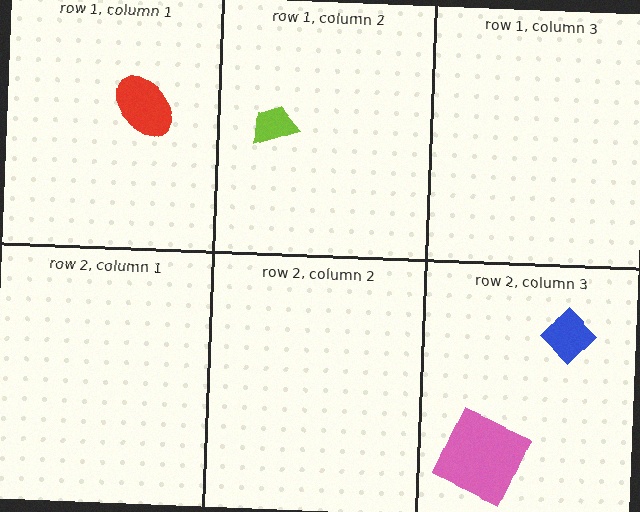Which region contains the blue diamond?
The row 2, column 3 region.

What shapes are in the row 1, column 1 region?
The red ellipse.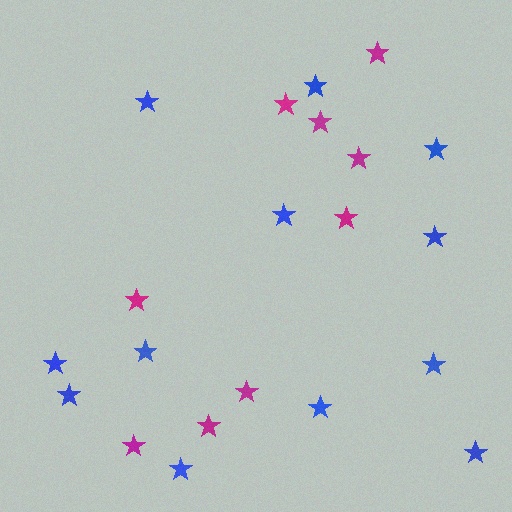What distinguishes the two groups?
There are 2 groups: one group of magenta stars (9) and one group of blue stars (12).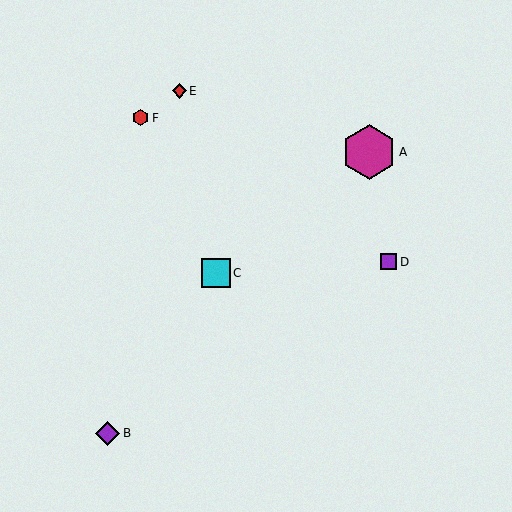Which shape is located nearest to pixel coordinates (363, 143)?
The magenta hexagon (labeled A) at (369, 152) is nearest to that location.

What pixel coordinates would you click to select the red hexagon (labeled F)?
Click at (140, 118) to select the red hexagon F.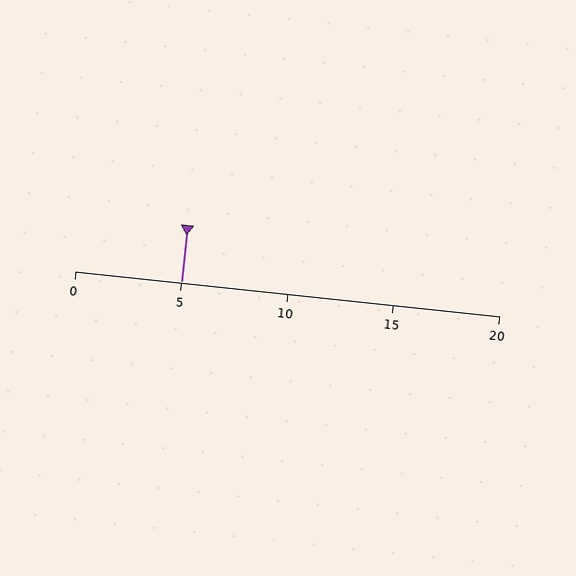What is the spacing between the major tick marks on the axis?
The major ticks are spaced 5 apart.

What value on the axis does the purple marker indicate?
The marker indicates approximately 5.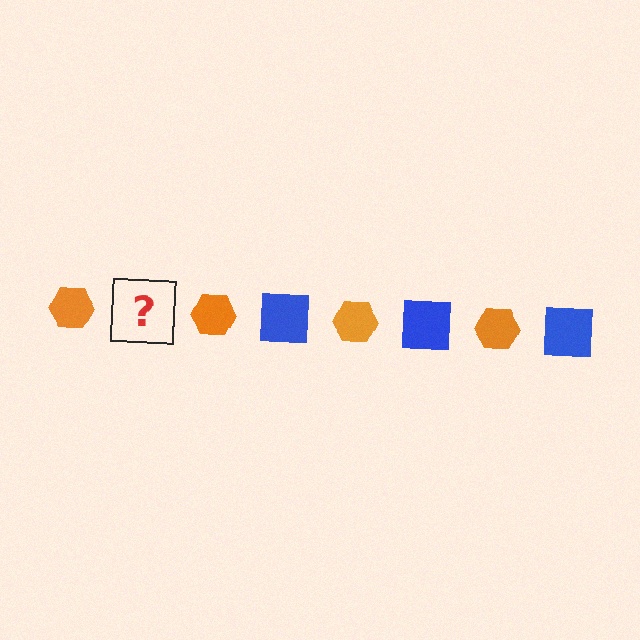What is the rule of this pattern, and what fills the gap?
The rule is that the pattern alternates between orange hexagon and blue square. The gap should be filled with a blue square.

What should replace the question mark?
The question mark should be replaced with a blue square.